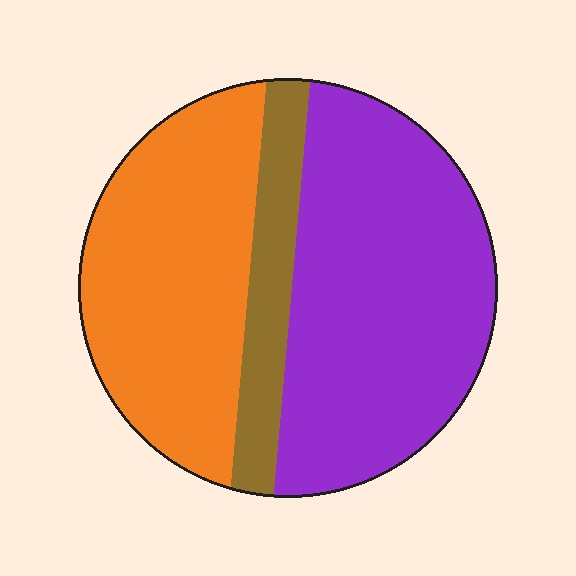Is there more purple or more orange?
Purple.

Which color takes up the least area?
Brown, at roughly 15%.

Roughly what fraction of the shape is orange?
Orange covers roughly 40% of the shape.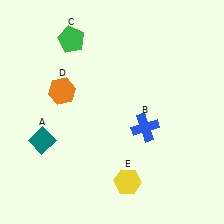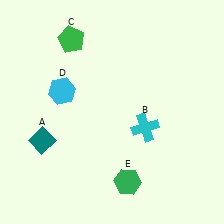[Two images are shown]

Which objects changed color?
B changed from blue to cyan. D changed from orange to cyan. E changed from yellow to green.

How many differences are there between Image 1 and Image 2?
There are 3 differences between the two images.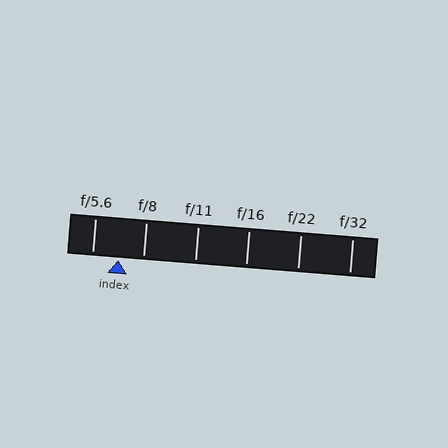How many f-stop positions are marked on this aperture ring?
There are 6 f-stop positions marked.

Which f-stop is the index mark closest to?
The index mark is closest to f/8.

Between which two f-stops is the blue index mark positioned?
The index mark is between f/5.6 and f/8.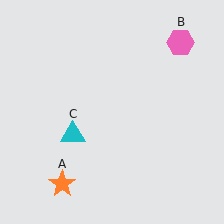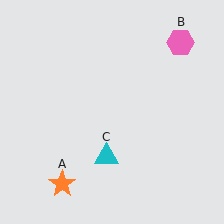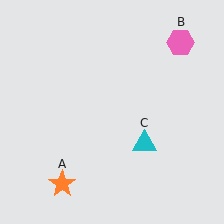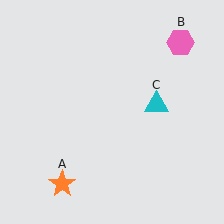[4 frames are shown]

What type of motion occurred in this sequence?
The cyan triangle (object C) rotated counterclockwise around the center of the scene.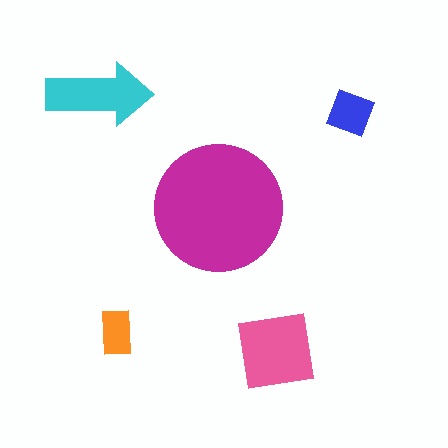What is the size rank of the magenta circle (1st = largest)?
1st.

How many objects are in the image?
There are 5 objects in the image.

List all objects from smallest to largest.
The orange rectangle, the blue square, the cyan arrow, the pink square, the magenta circle.